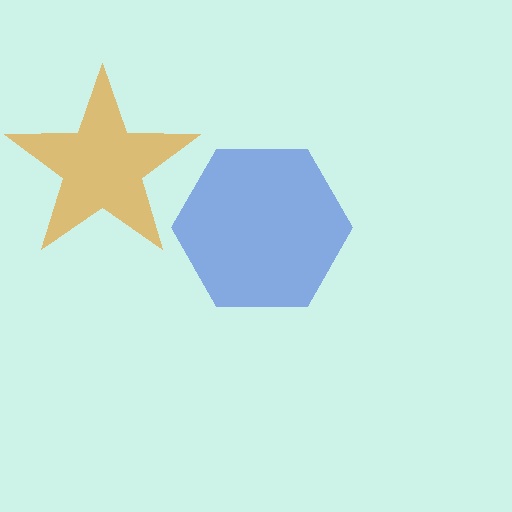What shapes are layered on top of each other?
The layered shapes are: an orange star, a blue hexagon.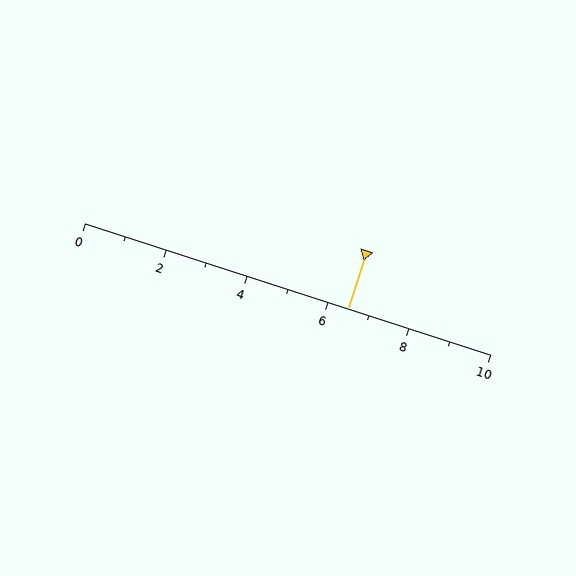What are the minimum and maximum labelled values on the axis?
The axis runs from 0 to 10.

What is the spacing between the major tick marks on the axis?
The major ticks are spaced 2 apart.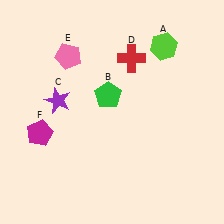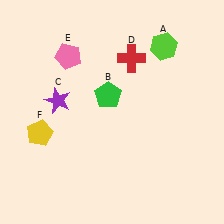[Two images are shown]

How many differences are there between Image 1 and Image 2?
There is 1 difference between the two images.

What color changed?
The pentagon (F) changed from magenta in Image 1 to yellow in Image 2.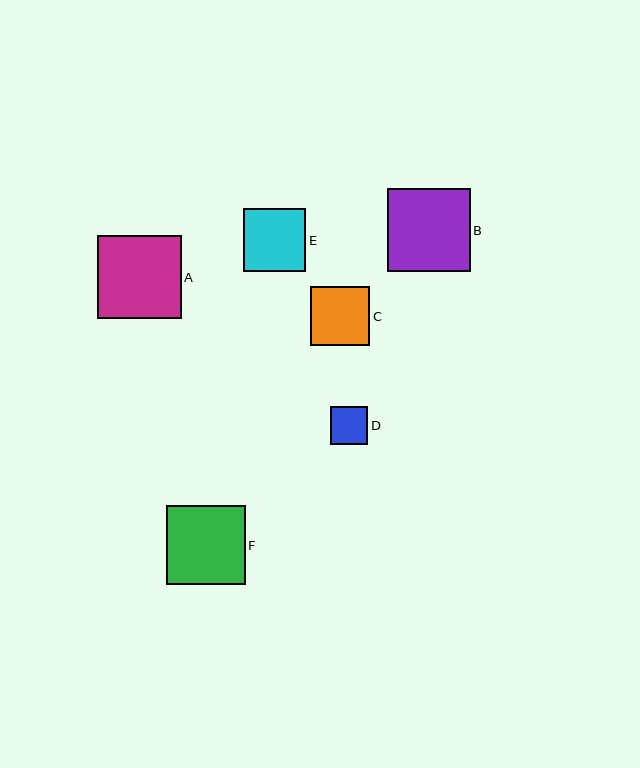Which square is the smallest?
Square D is the smallest with a size of approximately 38 pixels.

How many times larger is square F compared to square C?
Square F is approximately 1.3 times the size of square C.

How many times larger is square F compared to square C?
Square F is approximately 1.3 times the size of square C.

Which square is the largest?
Square A is the largest with a size of approximately 83 pixels.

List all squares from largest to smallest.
From largest to smallest: A, B, F, E, C, D.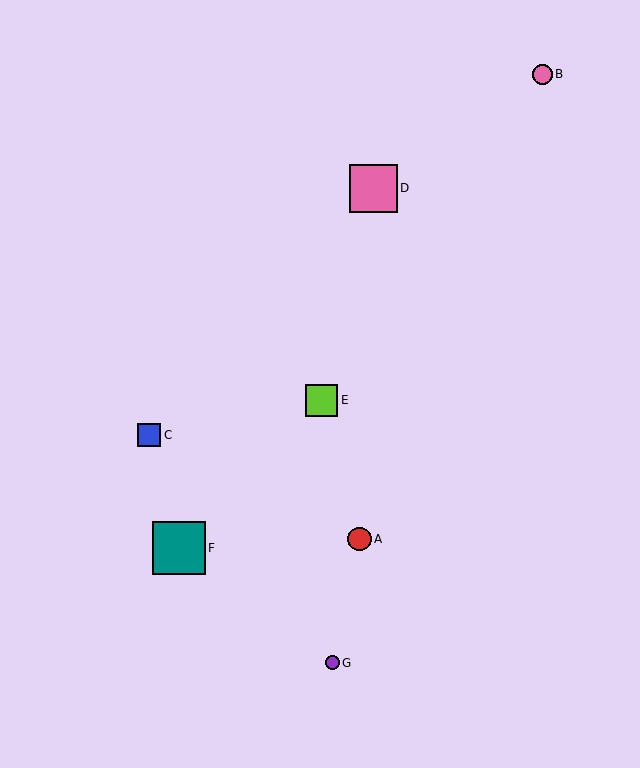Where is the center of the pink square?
The center of the pink square is at (373, 188).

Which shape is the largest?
The teal square (labeled F) is the largest.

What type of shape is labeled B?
Shape B is a pink circle.